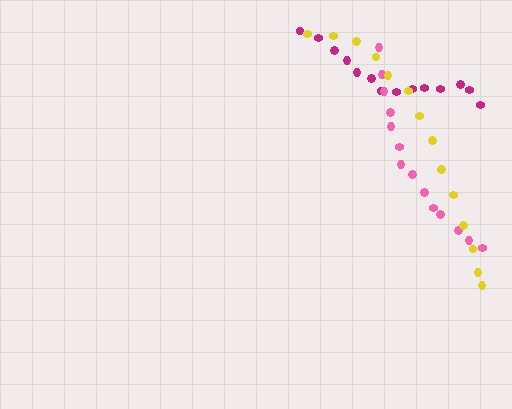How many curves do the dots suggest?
There are 3 distinct paths.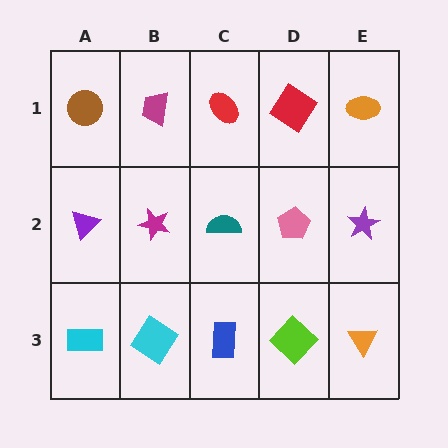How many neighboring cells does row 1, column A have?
2.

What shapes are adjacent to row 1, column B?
A magenta star (row 2, column B), a brown circle (row 1, column A), a red ellipse (row 1, column C).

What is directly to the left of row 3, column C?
A cyan diamond.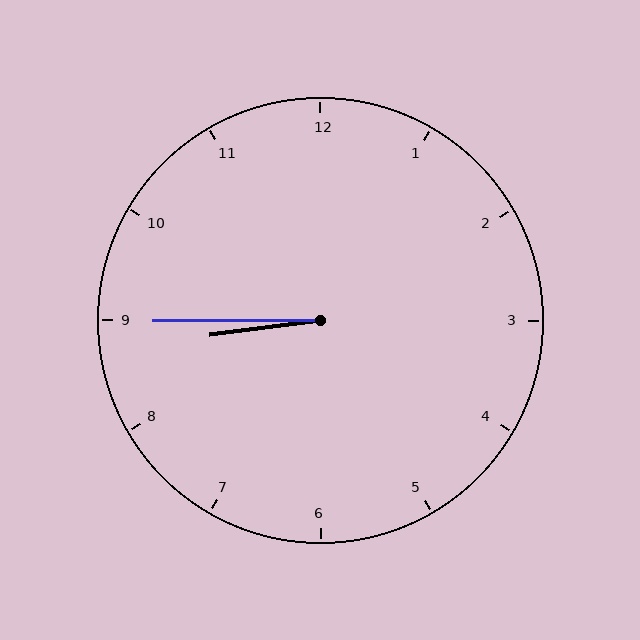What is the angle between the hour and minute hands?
Approximately 8 degrees.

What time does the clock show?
8:45.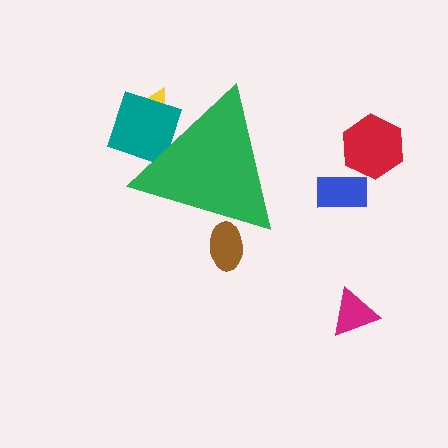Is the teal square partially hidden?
Yes, the teal square is partially hidden behind the green triangle.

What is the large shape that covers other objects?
A green triangle.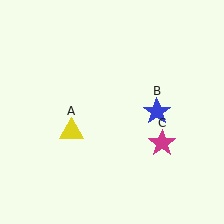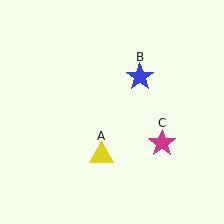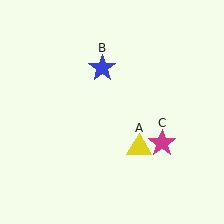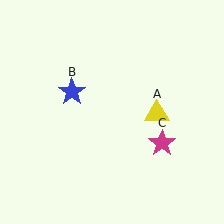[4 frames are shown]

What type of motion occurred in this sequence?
The yellow triangle (object A), blue star (object B) rotated counterclockwise around the center of the scene.